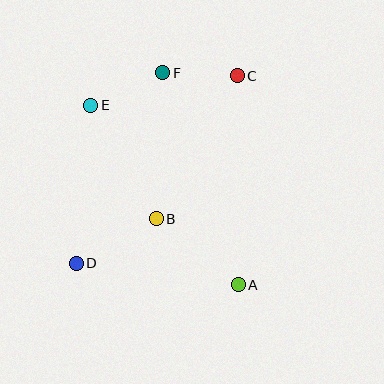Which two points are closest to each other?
Points C and F are closest to each other.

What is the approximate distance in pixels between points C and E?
The distance between C and E is approximately 150 pixels.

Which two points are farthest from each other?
Points C and D are farthest from each other.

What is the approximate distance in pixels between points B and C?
The distance between B and C is approximately 165 pixels.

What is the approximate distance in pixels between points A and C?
The distance between A and C is approximately 209 pixels.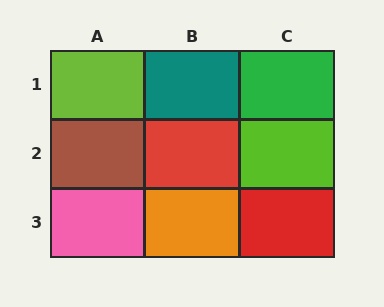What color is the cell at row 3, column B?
Orange.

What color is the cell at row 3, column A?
Pink.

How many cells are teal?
1 cell is teal.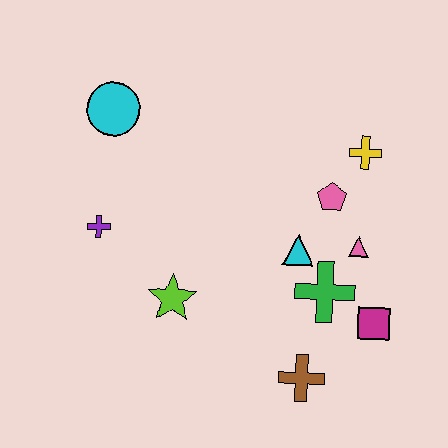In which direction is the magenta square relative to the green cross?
The magenta square is to the right of the green cross.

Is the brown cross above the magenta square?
No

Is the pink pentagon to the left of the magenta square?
Yes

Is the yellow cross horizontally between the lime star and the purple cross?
No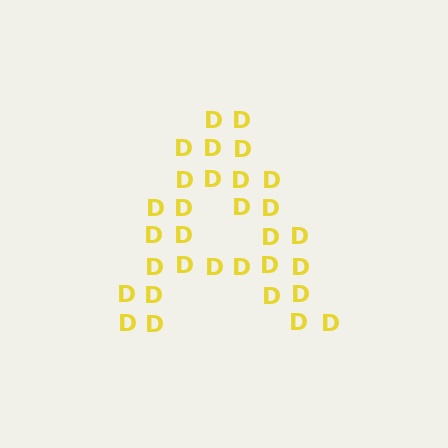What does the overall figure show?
The overall figure shows the letter A.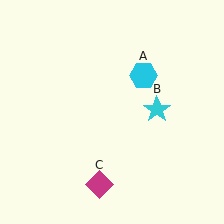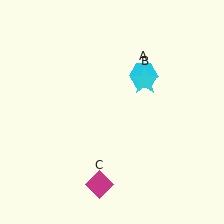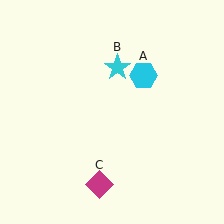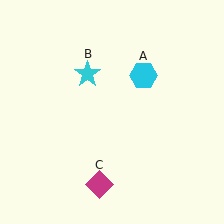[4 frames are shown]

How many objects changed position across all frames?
1 object changed position: cyan star (object B).